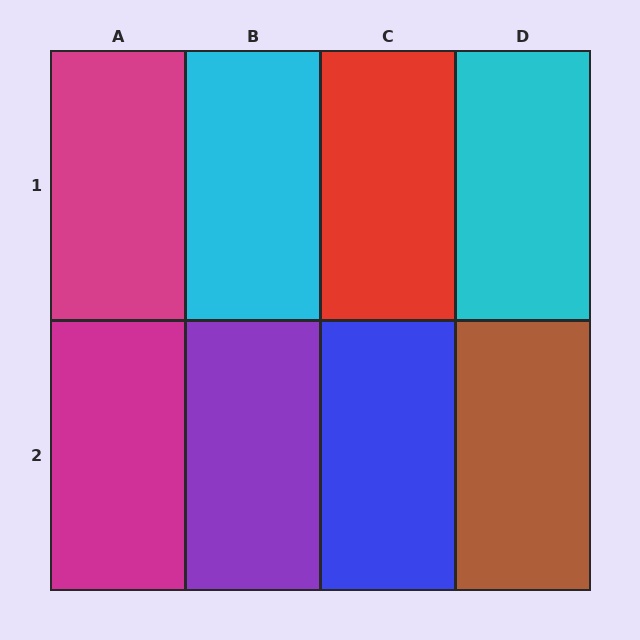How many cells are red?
1 cell is red.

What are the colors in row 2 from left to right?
Magenta, purple, blue, brown.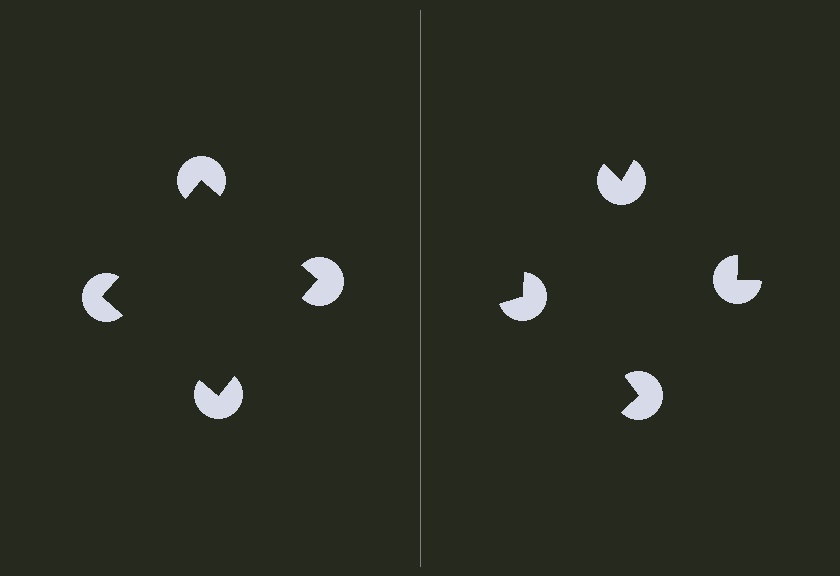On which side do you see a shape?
An illusory square appears on the left side. On the right side the wedge cuts are rotated, so no coherent shape forms.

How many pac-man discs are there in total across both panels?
8 — 4 on each side.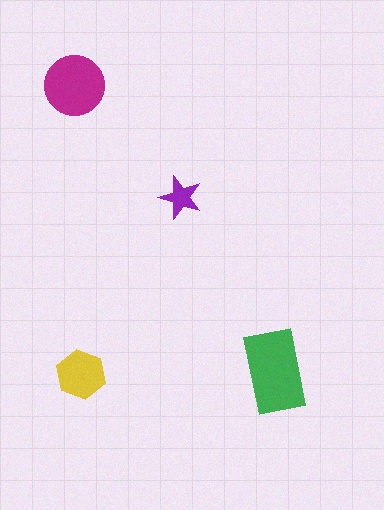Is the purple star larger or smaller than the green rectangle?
Smaller.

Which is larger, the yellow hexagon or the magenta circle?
The magenta circle.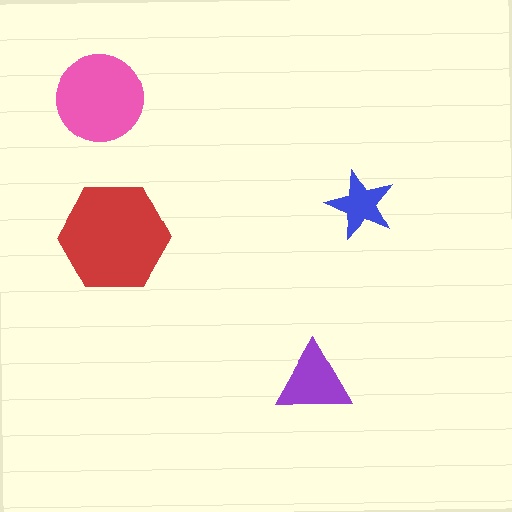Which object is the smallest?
The blue star.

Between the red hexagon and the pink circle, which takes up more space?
The red hexagon.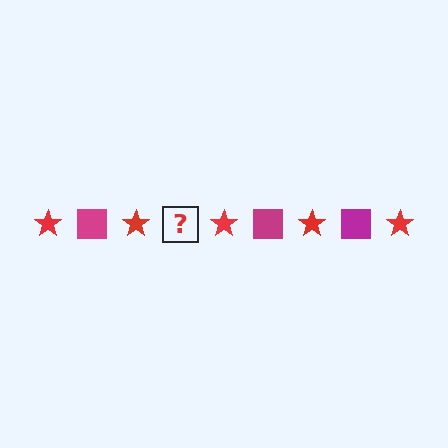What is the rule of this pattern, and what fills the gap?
The rule is that the pattern alternates between red star and magenta square. The gap should be filled with a magenta square.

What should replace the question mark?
The question mark should be replaced with a magenta square.